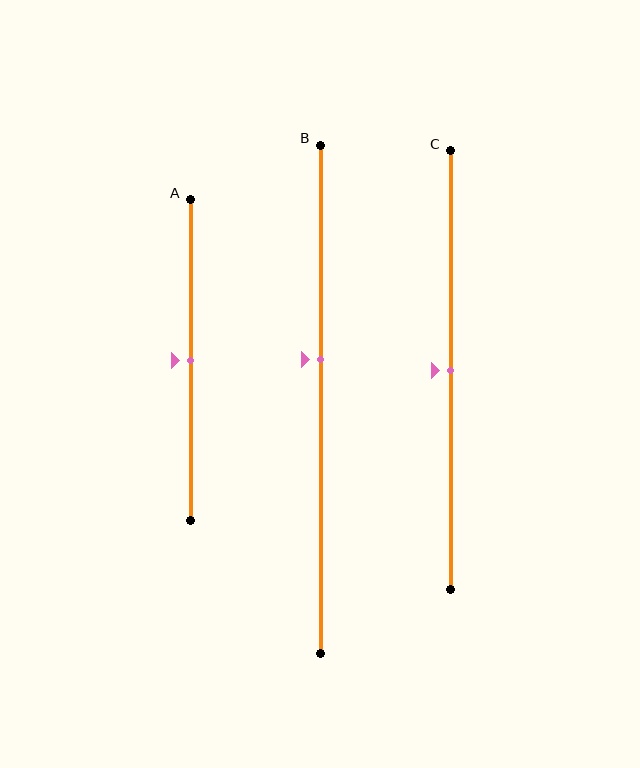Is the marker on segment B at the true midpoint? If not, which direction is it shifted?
No, the marker on segment B is shifted upward by about 8% of the segment length.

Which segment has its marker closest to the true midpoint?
Segment A has its marker closest to the true midpoint.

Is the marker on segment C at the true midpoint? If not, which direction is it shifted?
Yes, the marker on segment C is at the true midpoint.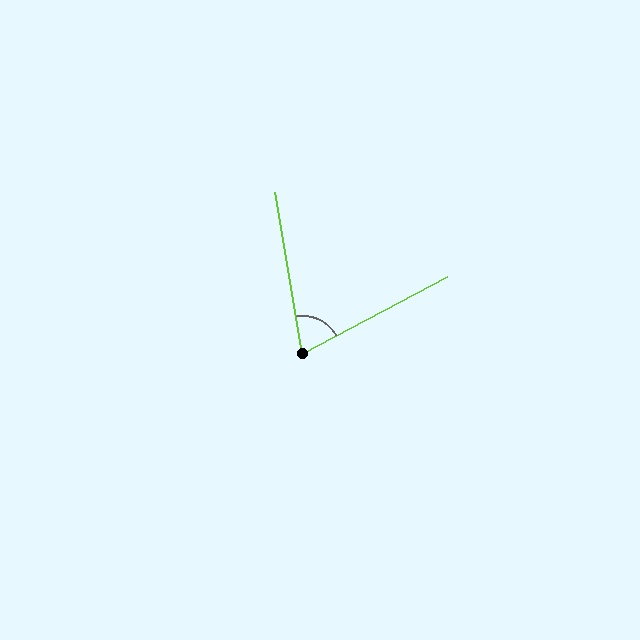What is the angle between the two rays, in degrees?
Approximately 71 degrees.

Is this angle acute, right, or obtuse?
It is acute.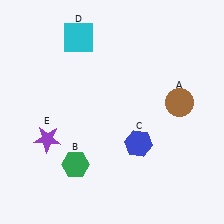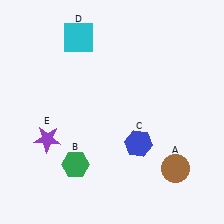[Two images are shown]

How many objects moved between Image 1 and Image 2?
1 object moved between the two images.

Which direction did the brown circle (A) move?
The brown circle (A) moved down.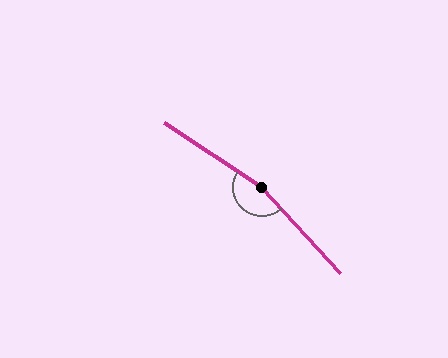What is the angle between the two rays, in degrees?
Approximately 166 degrees.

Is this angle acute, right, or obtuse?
It is obtuse.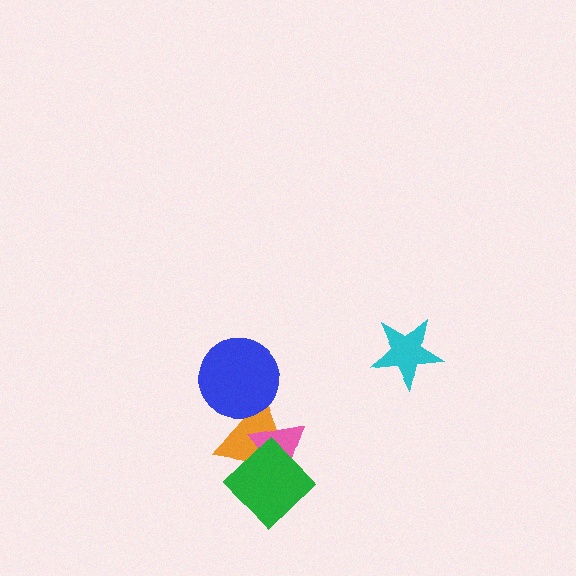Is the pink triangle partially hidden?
Yes, it is partially covered by another shape.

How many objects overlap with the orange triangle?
3 objects overlap with the orange triangle.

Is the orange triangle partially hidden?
Yes, it is partially covered by another shape.